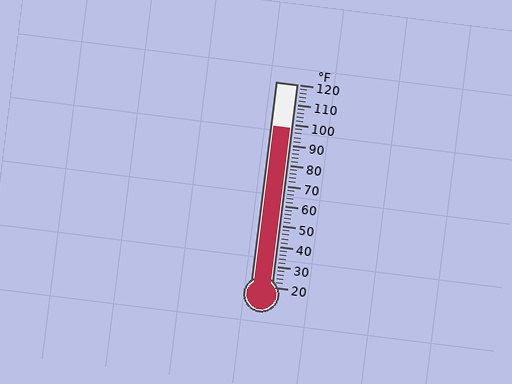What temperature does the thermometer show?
The thermometer shows approximately 98°F.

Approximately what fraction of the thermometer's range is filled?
The thermometer is filled to approximately 80% of its range.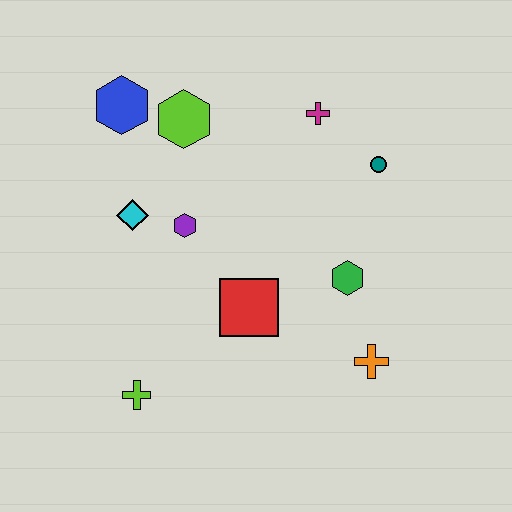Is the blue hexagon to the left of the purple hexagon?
Yes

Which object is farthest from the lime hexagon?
The orange cross is farthest from the lime hexagon.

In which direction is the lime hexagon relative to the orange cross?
The lime hexagon is above the orange cross.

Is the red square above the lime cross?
Yes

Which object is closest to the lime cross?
The red square is closest to the lime cross.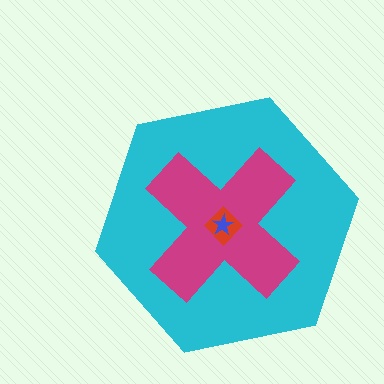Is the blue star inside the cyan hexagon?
Yes.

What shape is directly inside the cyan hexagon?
The magenta cross.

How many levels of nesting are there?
4.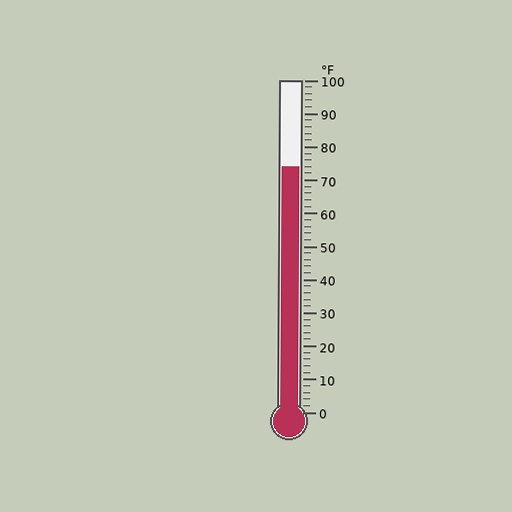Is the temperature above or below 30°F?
The temperature is above 30°F.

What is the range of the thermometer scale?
The thermometer scale ranges from 0°F to 100°F.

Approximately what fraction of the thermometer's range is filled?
The thermometer is filled to approximately 75% of its range.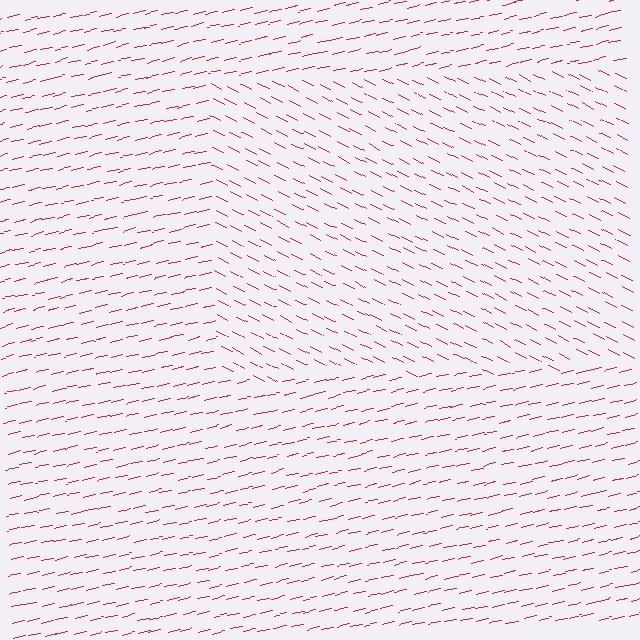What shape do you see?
I see a rectangle.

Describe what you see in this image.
The image is filled with small red line segments. A rectangle region in the image has lines oriented differently from the surrounding lines, creating a visible texture boundary.